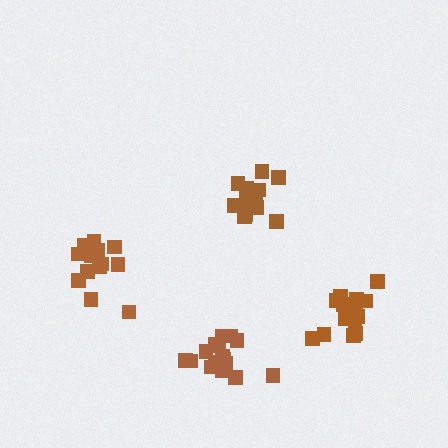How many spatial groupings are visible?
There are 4 spatial groupings.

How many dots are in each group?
Group 1: 16 dots, Group 2: 12 dots, Group 3: 17 dots, Group 4: 13 dots (58 total).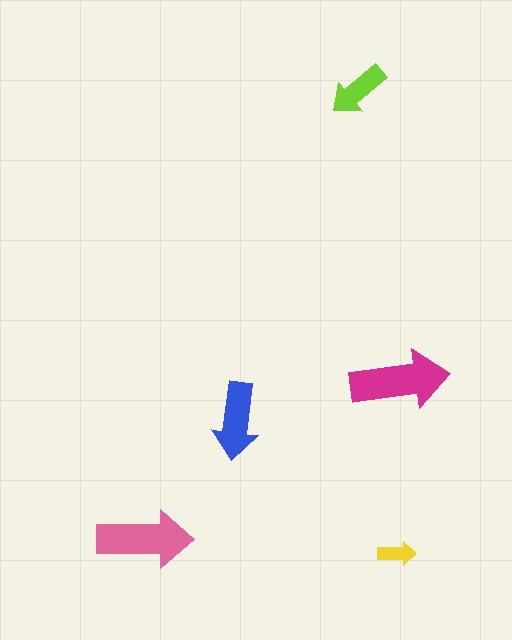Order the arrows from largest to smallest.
the magenta one, the pink one, the blue one, the lime one, the yellow one.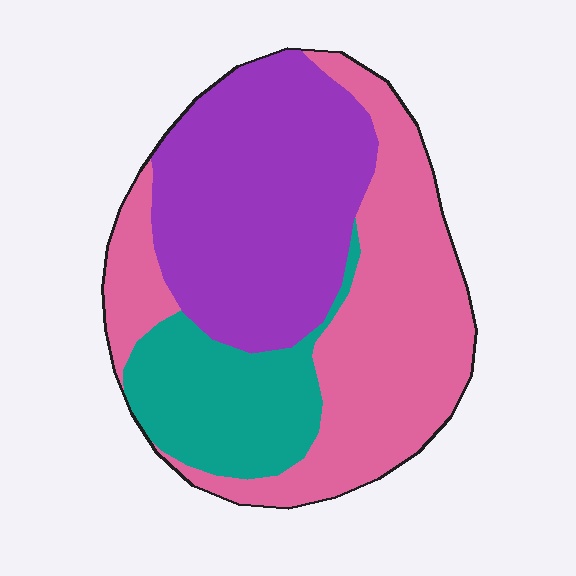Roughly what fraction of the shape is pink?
Pink covers roughly 40% of the shape.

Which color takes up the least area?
Teal, at roughly 20%.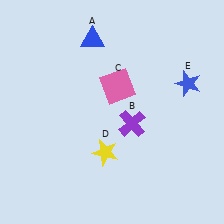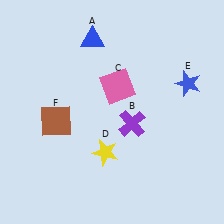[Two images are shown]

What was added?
A brown square (F) was added in Image 2.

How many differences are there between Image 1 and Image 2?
There is 1 difference between the two images.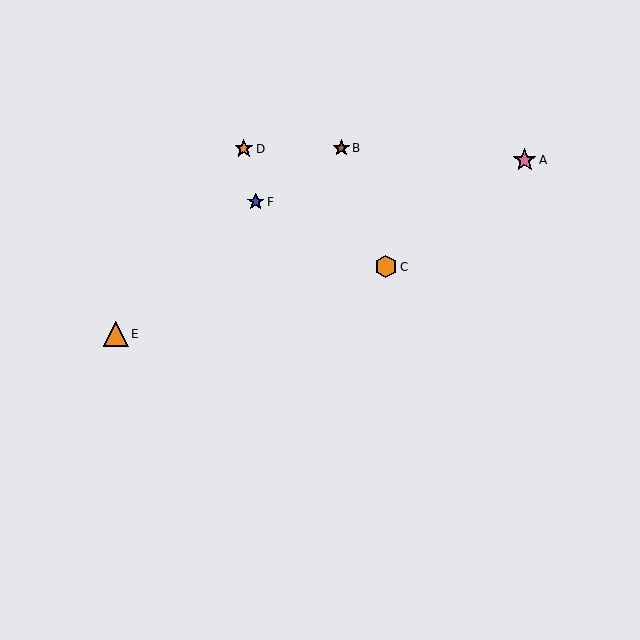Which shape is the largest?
The orange triangle (labeled E) is the largest.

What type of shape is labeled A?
Shape A is a pink star.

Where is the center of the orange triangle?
The center of the orange triangle is at (116, 334).